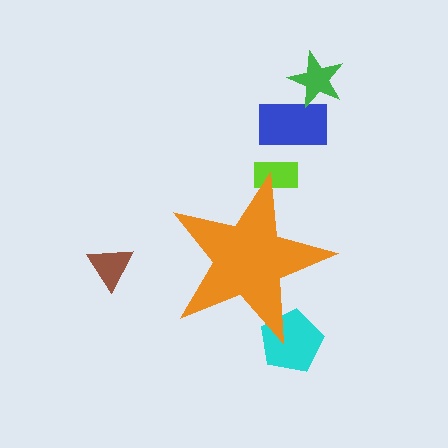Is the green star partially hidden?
No, the green star is fully visible.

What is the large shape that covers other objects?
An orange star.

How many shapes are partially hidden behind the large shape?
2 shapes are partially hidden.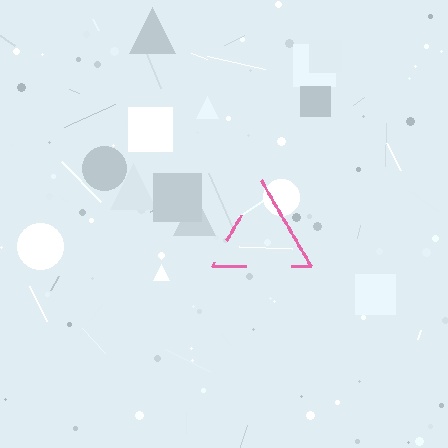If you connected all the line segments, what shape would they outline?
They would outline a triangle.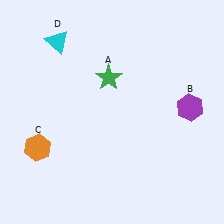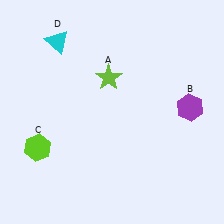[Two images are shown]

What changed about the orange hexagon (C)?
In Image 1, C is orange. In Image 2, it changed to lime.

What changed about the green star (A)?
In Image 1, A is green. In Image 2, it changed to lime.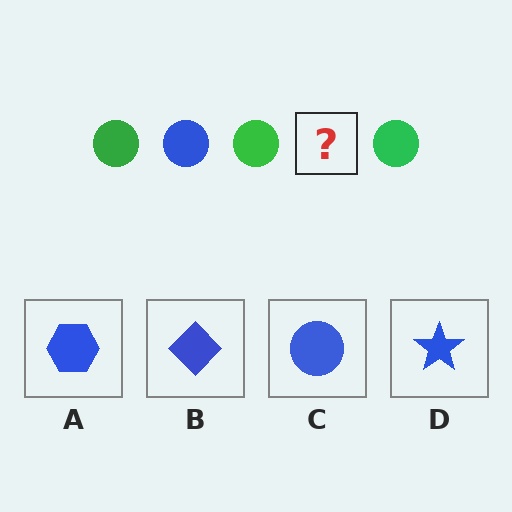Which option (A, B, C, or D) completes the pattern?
C.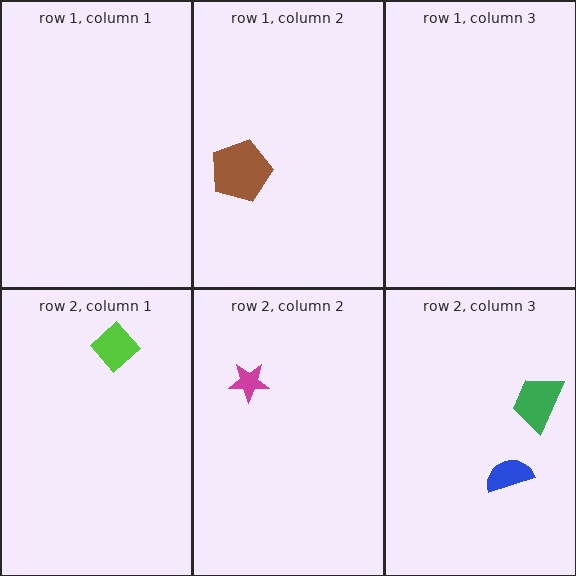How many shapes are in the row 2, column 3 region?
2.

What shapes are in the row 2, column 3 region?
The green trapezoid, the blue semicircle.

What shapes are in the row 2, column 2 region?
The magenta star.